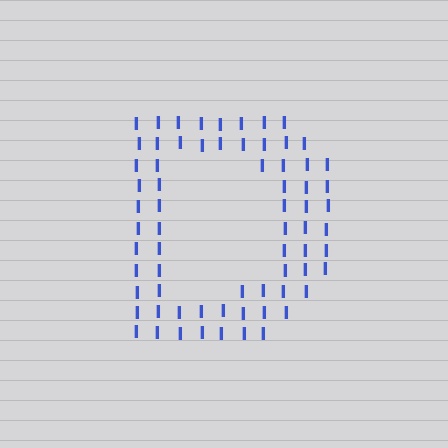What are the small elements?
The small elements are letter I's.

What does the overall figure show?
The overall figure shows the letter D.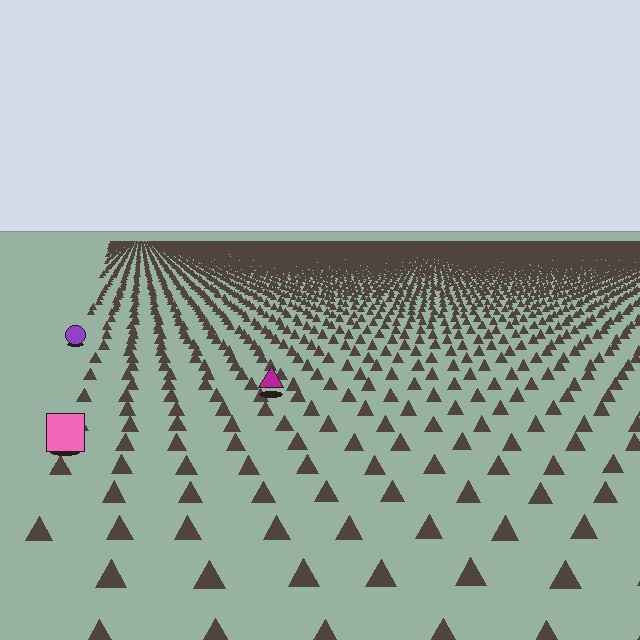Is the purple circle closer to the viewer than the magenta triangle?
No. The magenta triangle is closer — you can tell from the texture gradient: the ground texture is coarser near it.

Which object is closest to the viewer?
The pink square is closest. The texture marks near it are larger and more spread out.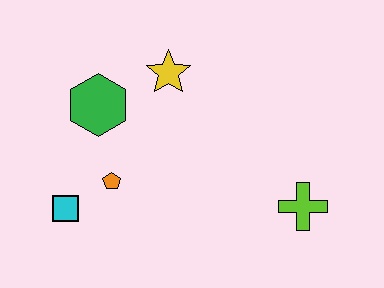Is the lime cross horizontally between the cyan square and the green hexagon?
No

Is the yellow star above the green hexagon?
Yes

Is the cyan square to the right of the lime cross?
No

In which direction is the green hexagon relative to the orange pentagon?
The green hexagon is above the orange pentagon.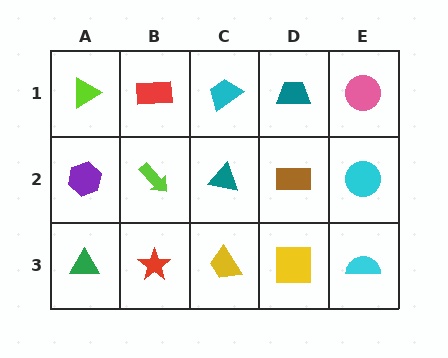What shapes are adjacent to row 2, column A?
A lime triangle (row 1, column A), a green triangle (row 3, column A), a lime arrow (row 2, column B).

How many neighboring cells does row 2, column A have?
3.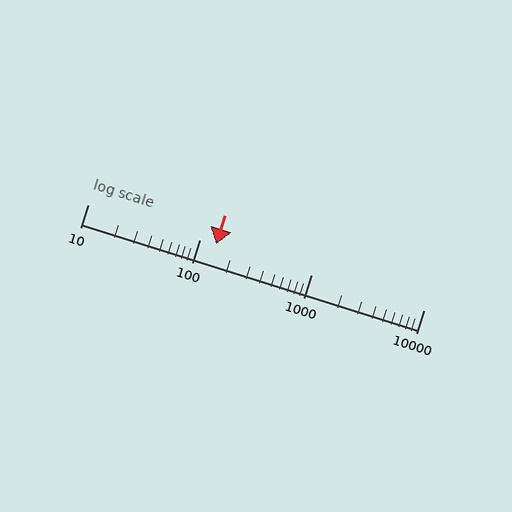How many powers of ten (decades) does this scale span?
The scale spans 3 decades, from 10 to 10000.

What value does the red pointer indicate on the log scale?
The pointer indicates approximately 140.